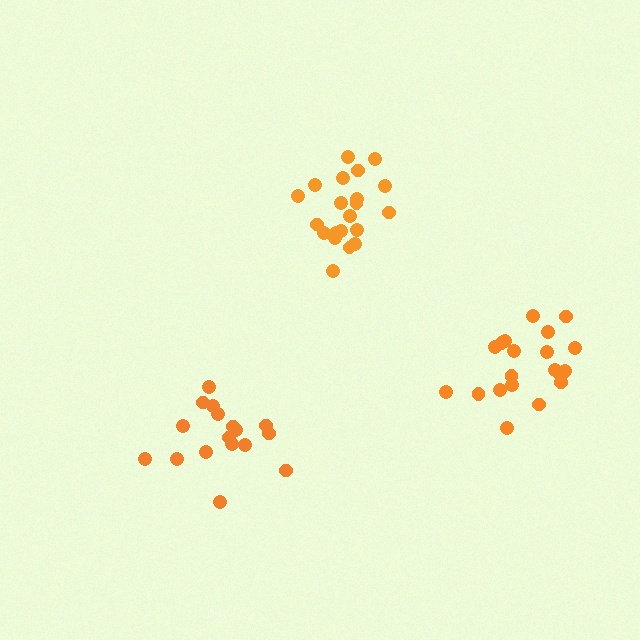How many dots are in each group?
Group 1: 21 dots, Group 2: 17 dots, Group 3: 20 dots (58 total).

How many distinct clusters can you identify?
There are 3 distinct clusters.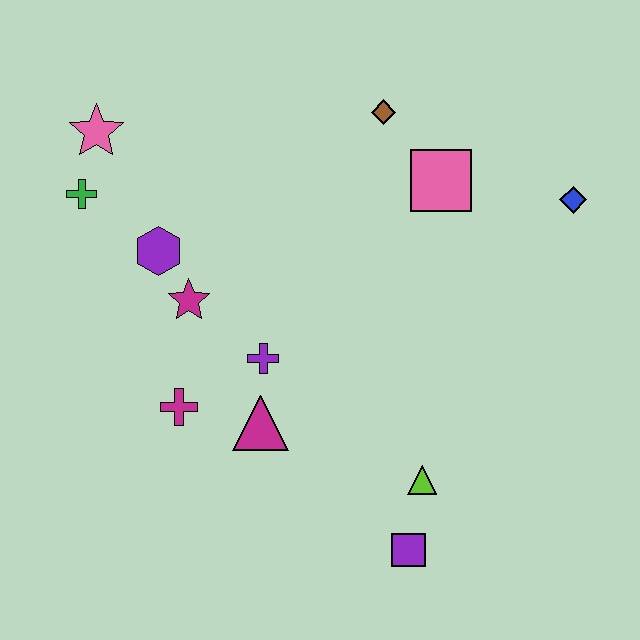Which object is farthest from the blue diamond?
The green cross is farthest from the blue diamond.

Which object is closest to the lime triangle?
The purple square is closest to the lime triangle.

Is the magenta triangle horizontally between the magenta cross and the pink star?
No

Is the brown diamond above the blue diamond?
Yes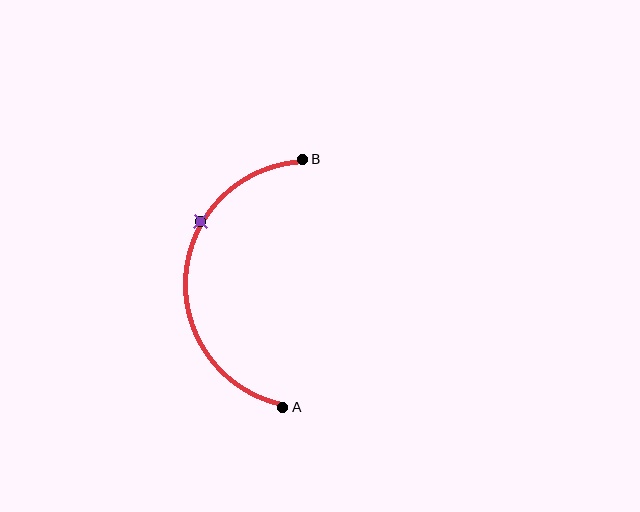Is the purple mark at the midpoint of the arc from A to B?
No. The purple mark lies on the arc but is closer to endpoint B. The arc midpoint would be at the point on the curve equidistant along the arc from both A and B.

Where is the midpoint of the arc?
The arc midpoint is the point on the curve farthest from the straight line joining A and B. It sits to the left of that line.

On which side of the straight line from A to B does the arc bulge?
The arc bulges to the left of the straight line connecting A and B.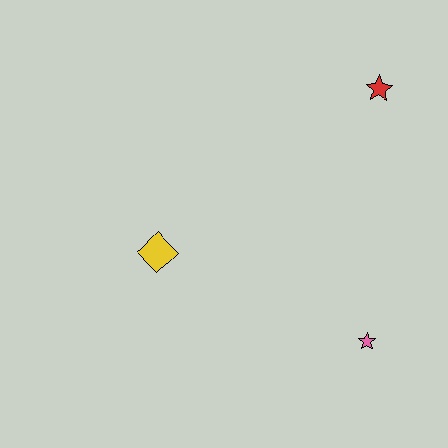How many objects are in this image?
There are 3 objects.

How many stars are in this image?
There are 2 stars.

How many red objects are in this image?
There is 1 red object.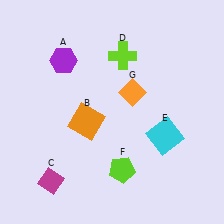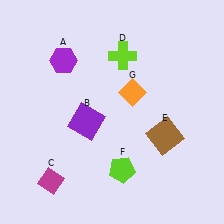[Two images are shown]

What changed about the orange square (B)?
In Image 1, B is orange. In Image 2, it changed to purple.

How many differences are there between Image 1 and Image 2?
There are 2 differences between the two images.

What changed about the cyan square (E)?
In Image 1, E is cyan. In Image 2, it changed to brown.